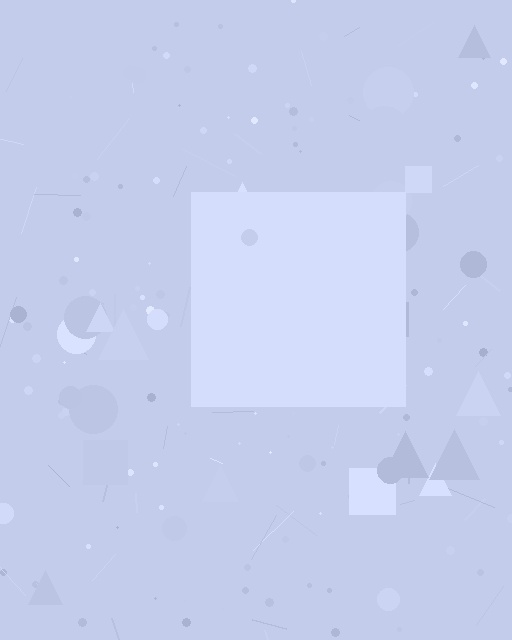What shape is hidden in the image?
A square is hidden in the image.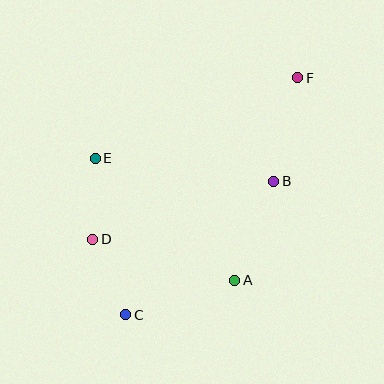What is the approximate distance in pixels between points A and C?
The distance between A and C is approximately 114 pixels.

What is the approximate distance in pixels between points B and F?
The distance between B and F is approximately 106 pixels.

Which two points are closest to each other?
Points D and E are closest to each other.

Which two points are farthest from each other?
Points C and F are farthest from each other.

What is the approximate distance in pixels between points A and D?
The distance between A and D is approximately 148 pixels.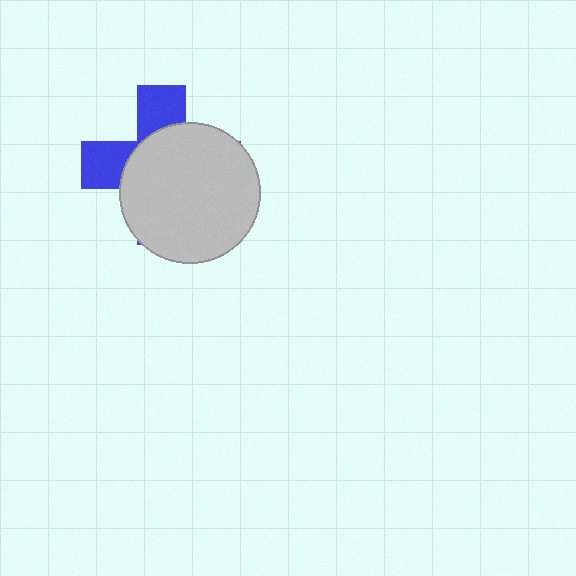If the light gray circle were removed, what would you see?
You would see the complete blue cross.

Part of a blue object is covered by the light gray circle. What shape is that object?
It is a cross.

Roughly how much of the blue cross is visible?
A small part of it is visible (roughly 33%).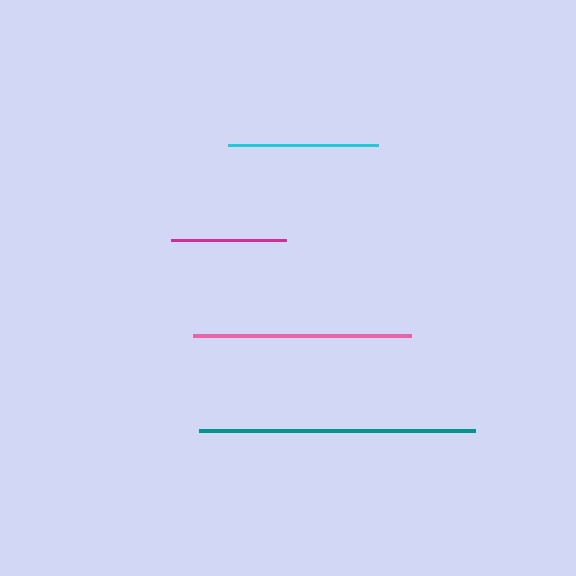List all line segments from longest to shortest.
From longest to shortest: teal, pink, cyan, magenta.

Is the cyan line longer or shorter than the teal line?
The teal line is longer than the cyan line.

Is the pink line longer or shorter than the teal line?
The teal line is longer than the pink line.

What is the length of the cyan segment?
The cyan segment is approximately 150 pixels long.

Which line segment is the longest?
The teal line is the longest at approximately 276 pixels.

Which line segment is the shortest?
The magenta line is the shortest at approximately 115 pixels.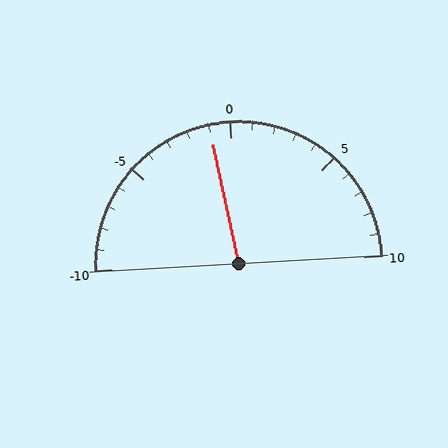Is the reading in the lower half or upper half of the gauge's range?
The reading is in the lower half of the range (-10 to 10).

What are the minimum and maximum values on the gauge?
The gauge ranges from -10 to 10.